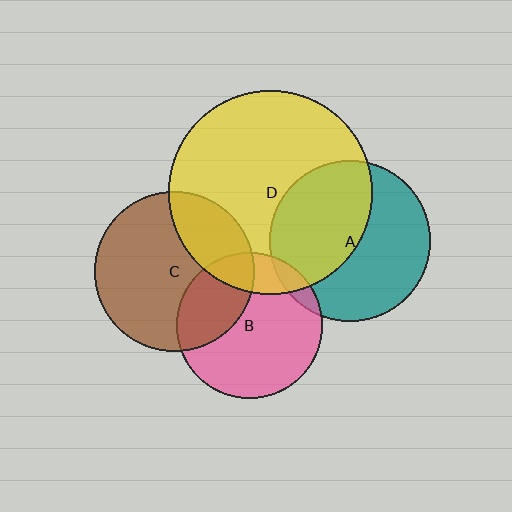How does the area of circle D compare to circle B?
Approximately 2.0 times.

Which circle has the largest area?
Circle D (yellow).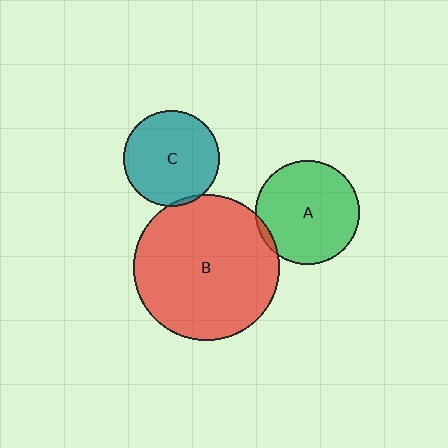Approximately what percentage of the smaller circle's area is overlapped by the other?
Approximately 5%.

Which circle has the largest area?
Circle B (red).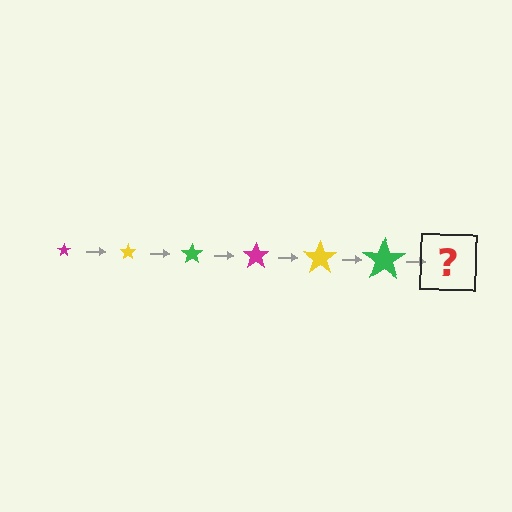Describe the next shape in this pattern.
It should be a magenta star, larger than the previous one.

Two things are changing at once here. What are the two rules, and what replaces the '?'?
The two rules are that the star grows larger each step and the color cycles through magenta, yellow, and green. The '?' should be a magenta star, larger than the previous one.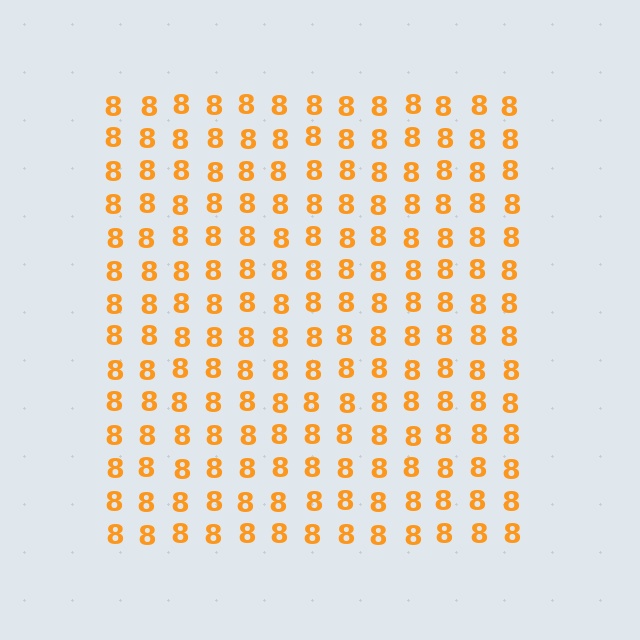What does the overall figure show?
The overall figure shows a square.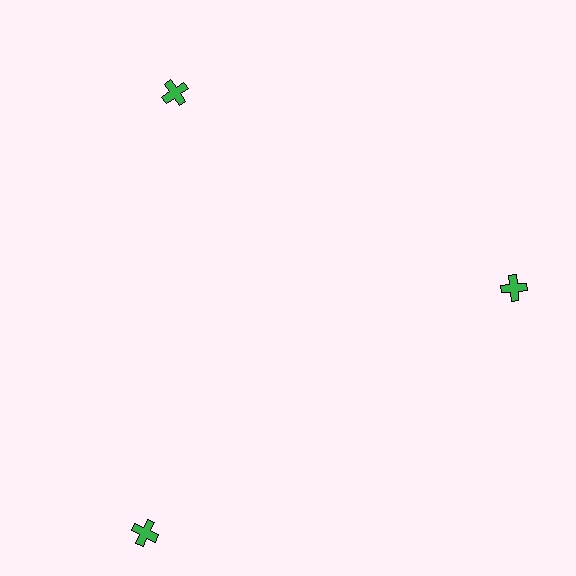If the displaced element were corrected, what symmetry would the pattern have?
It would have 3-fold rotational symmetry — the pattern would map onto itself every 120 degrees.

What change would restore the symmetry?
The symmetry would be restored by moving it inward, back onto the ring so that all 3 crosses sit at equal angles and equal distance from the center.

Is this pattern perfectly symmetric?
No. The 3 green crosses are arranged in a ring, but one element near the 7 o'clock position is pushed outward from the center, breaking the 3-fold rotational symmetry.